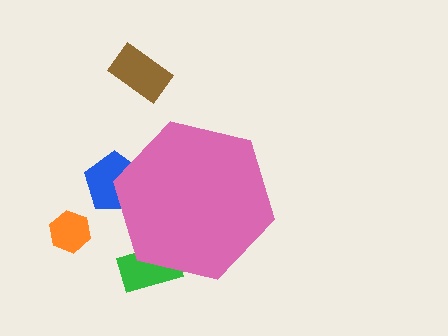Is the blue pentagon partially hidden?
Yes, the blue pentagon is partially hidden behind the pink hexagon.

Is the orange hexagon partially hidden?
No, the orange hexagon is fully visible.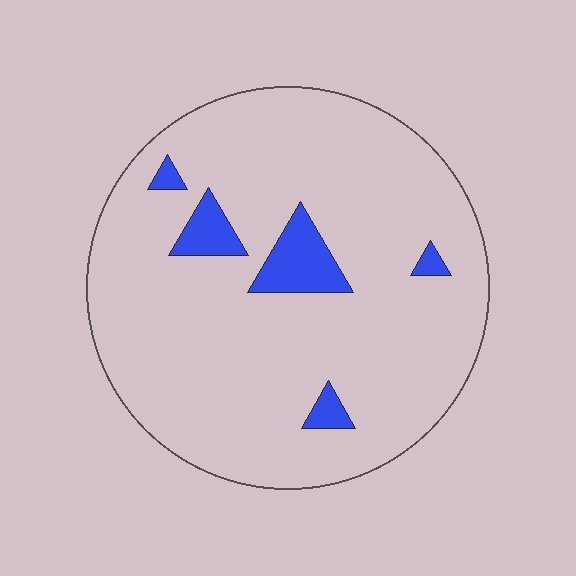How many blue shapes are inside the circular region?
5.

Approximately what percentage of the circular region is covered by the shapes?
Approximately 10%.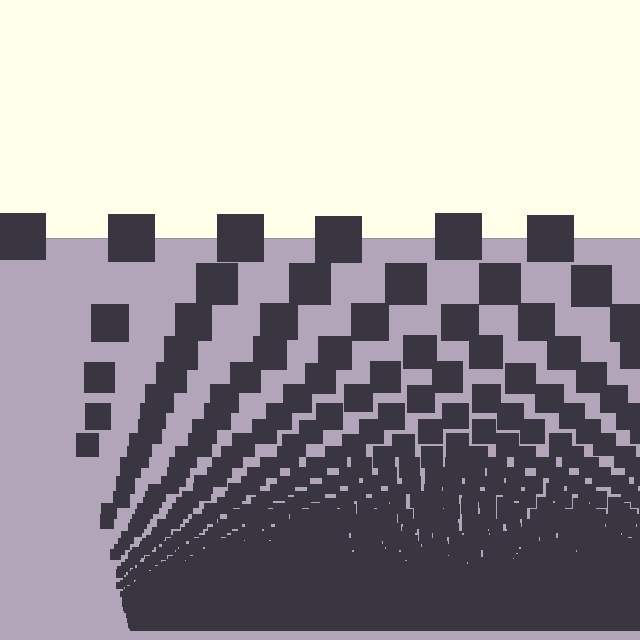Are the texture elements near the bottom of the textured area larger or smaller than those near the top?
Smaller. The gradient is inverted — elements near the bottom are smaller and denser.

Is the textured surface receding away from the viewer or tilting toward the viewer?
The surface appears to tilt toward the viewer. Texture elements get larger and sparser toward the top.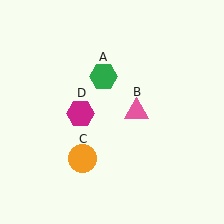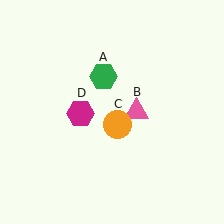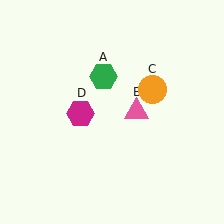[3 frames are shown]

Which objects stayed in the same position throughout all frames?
Green hexagon (object A) and pink triangle (object B) and magenta hexagon (object D) remained stationary.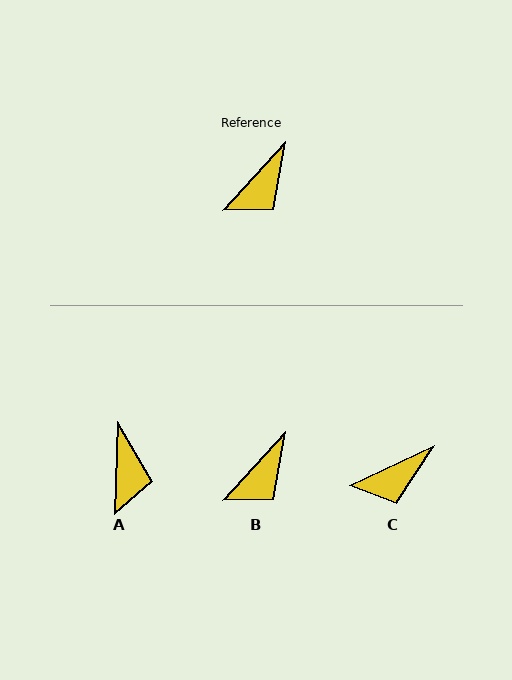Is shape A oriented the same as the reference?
No, it is off by about 41 degrees.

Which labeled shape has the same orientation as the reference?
B.